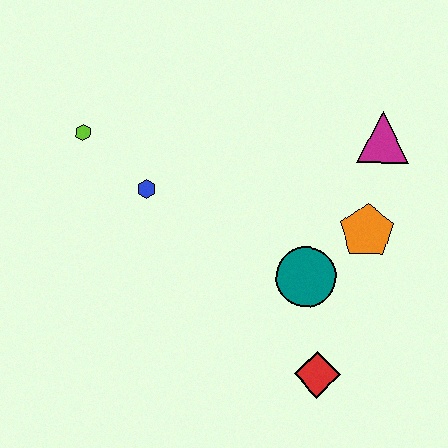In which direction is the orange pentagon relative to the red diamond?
The orange pentagon is above the red diamond.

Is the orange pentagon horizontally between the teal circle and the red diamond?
No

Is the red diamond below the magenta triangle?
Yes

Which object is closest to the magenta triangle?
The orange pentagon is closest to the magenta triangle.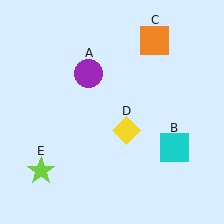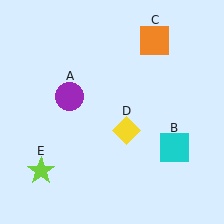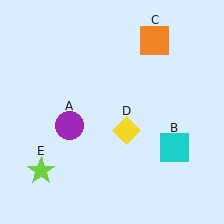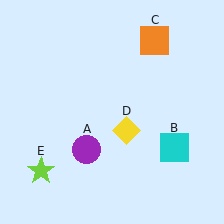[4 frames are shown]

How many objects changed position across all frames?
1 object changed position: purple circle (object A).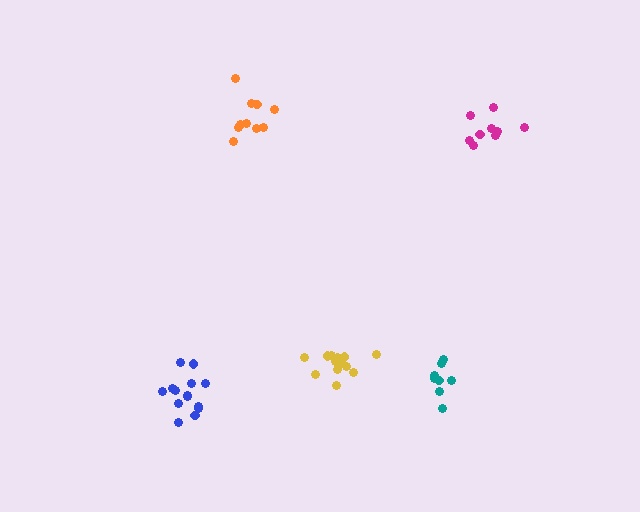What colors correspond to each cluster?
The clusters are colored: yellow, orange, blue, teal, magenta.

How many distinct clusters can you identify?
There are 5 distinct clusters.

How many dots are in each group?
Group 1: 13 dots, Group 2: 10 dots, Group 3: 14 dots, Group 4: 8 dots, Group 5: 9 dots (54 total).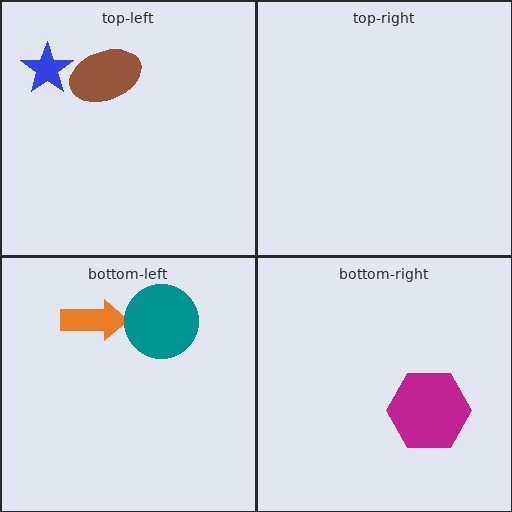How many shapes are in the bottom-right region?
1.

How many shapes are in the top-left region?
2.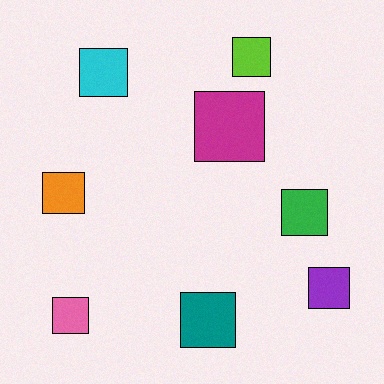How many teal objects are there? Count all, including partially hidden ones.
There is 1 teal object.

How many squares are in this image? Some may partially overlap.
There are 8 squares.